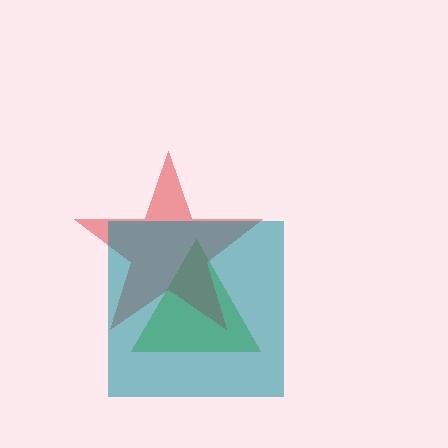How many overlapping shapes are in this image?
There are 3 overlapping shapes in the image.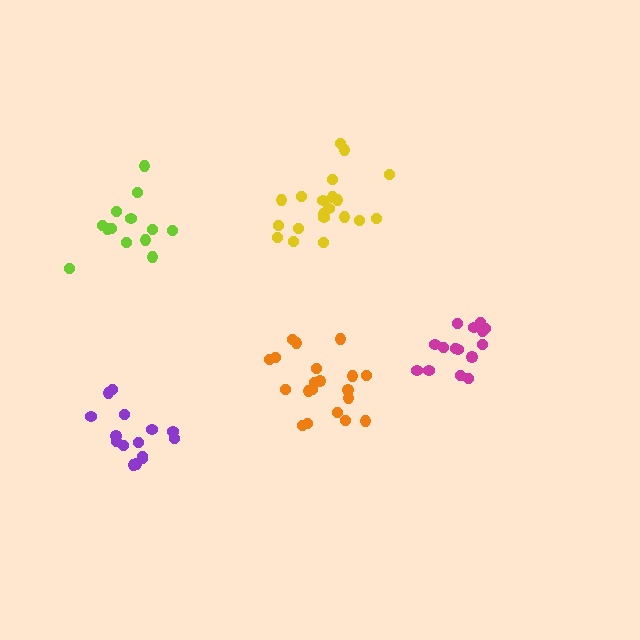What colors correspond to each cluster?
The clusters are colored: purple, orange, yellow, lime, magenta.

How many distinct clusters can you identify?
There are 5 distinct clusters.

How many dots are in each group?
Group 1: 15 dots, Group 2: 20 dots, Group 3: 20 dots, Group 4: 14 dots, Group 5: 15 dots (84 total).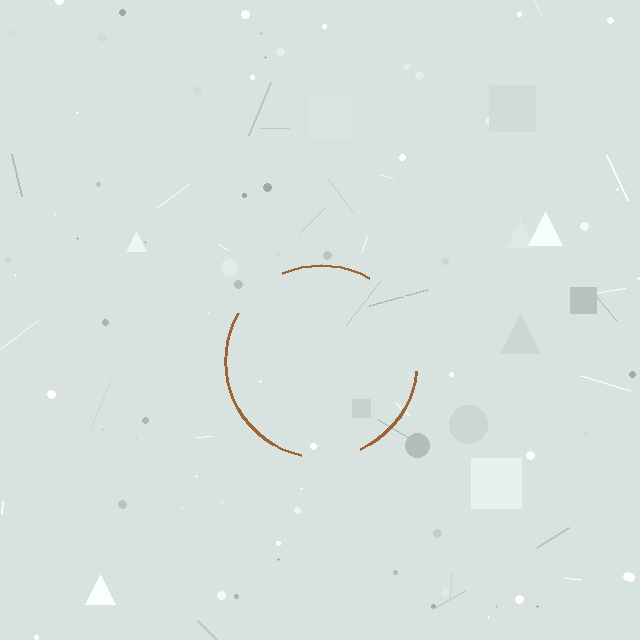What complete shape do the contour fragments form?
The contour fragments form a circle.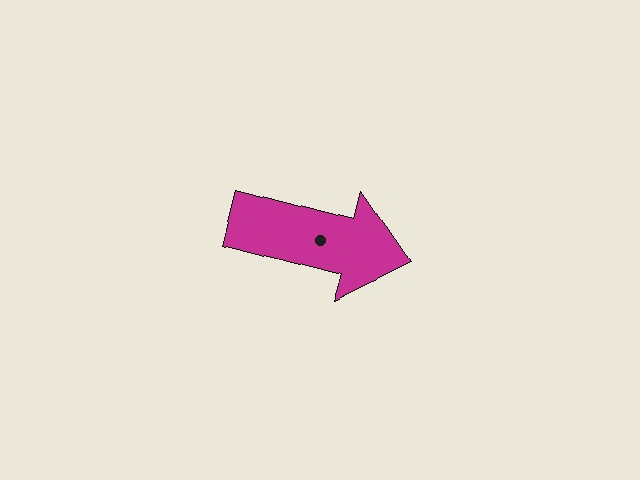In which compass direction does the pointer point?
East.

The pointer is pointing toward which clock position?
Roughly 3 o'clock.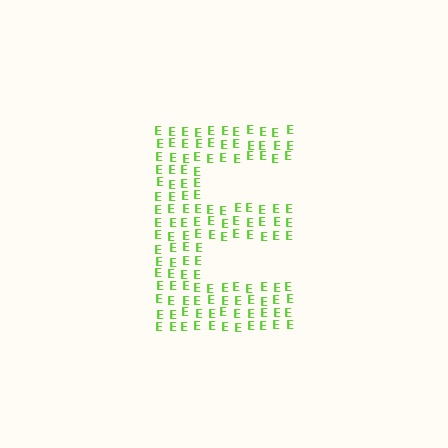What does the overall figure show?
The overall figure shows the letter E.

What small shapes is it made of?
It is made of small letter E's.